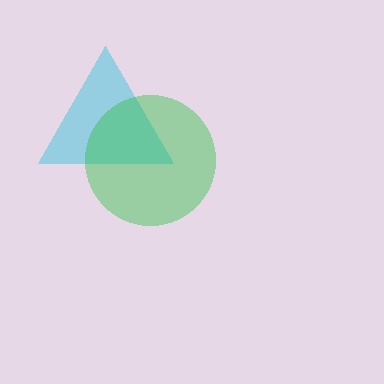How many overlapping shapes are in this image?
There are 2 overlapping shapes in the image.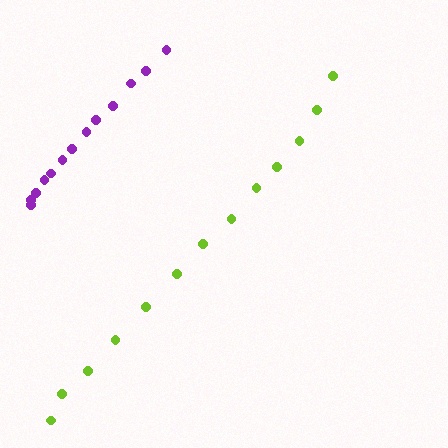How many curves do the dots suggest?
There are 2 distinct paths.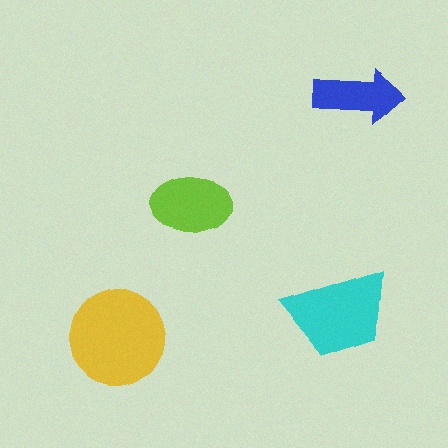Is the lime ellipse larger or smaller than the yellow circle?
Smaller.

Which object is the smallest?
The blue arrow.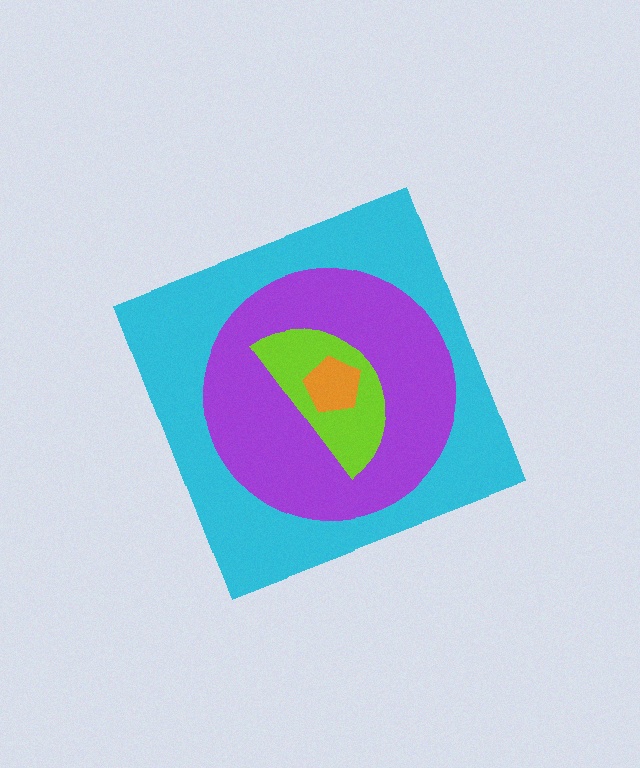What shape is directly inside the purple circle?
The lime semicircle.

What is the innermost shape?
The orange pentagon.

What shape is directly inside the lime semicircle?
The orange pentagon.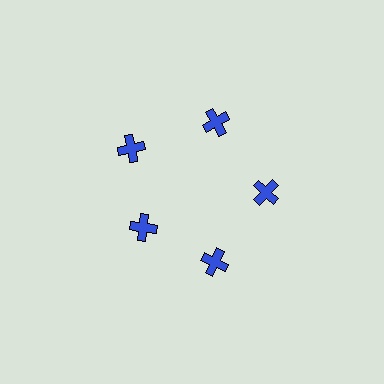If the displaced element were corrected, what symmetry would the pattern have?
It would have 5-fold rotational symmetry — the pattern would map onto itself every 72 degrees.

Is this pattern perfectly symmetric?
No. The 5 blue crosses are arranged in a ring, but one element near the 8 o'clock position is pulled inward toward the center, breaking the 5-fold rotational symmetry.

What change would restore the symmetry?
The symmetry would be restored by moving it outward, back onto the ring so that all 5 crosses sit at equal angles and equal distance from the center.